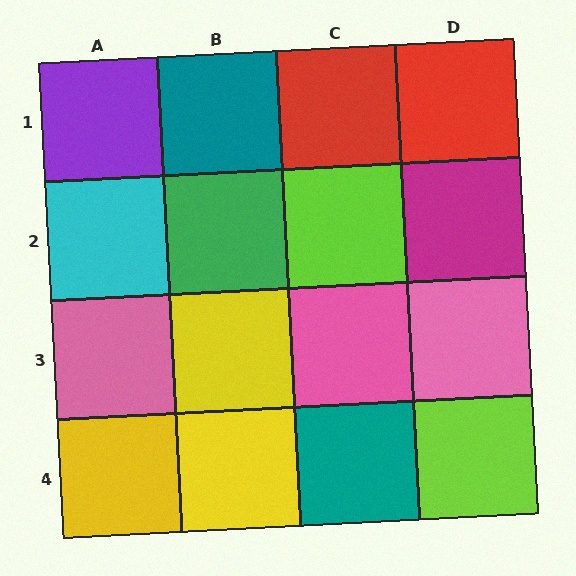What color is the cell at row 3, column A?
Pink.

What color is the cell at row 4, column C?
Teal.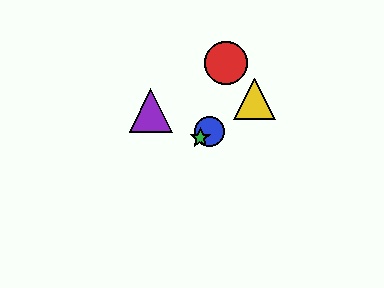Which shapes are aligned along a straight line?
The blue circle, the green star, the yellow triangle are aligned along a straight line.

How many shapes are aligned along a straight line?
3 shapes (the blue circle, the green star, the yellow triangle) are aligned along a straight line.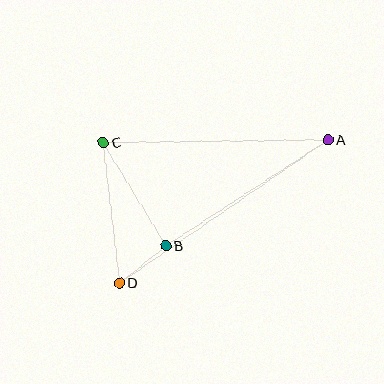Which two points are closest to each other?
Points B and D are closest to each other.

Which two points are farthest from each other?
Points A and D are farthest from each other.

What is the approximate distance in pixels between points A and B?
The distance between A and B is approximately 194 pixels.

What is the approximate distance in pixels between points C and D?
The distance between C and D is approximately 141 pixels.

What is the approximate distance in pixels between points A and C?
The distance between A and C is approximately 224 pixels.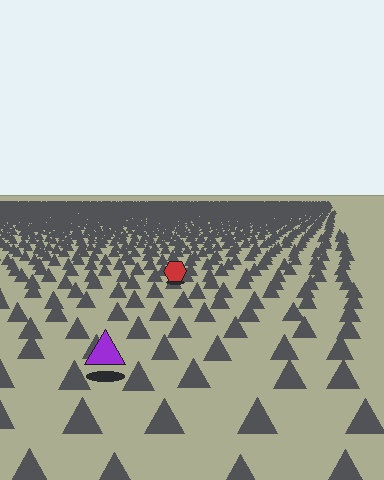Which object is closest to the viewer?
The purple triangle is closest. The texture marks near it are larger and more spread out.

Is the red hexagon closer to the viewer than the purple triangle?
No. The purple triangle is closer — you can tell from the texture gradient: the ground texture is coarser near it.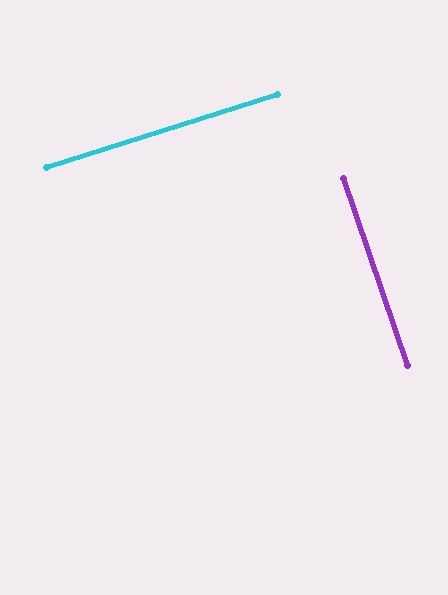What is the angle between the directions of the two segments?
Approximately 89 degrees.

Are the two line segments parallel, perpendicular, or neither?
Perpendicular — they meet at approximately 89°.